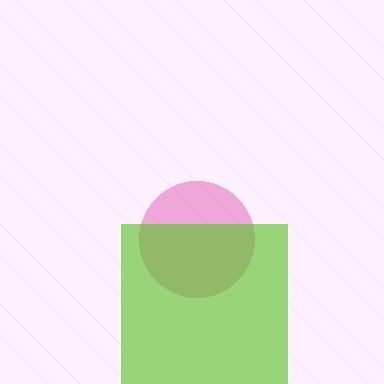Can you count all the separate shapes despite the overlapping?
Yes, there are 2 separate shapes.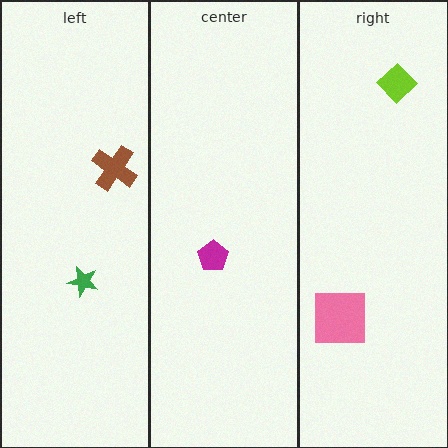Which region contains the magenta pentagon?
The center region.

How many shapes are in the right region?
2.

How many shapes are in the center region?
1.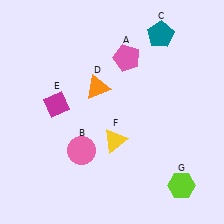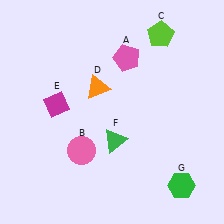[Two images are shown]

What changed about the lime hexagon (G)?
In Image 1, G is lime. In Image 2, it changed to green.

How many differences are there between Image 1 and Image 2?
There are 3 differences between the two images.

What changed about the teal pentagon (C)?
In Image 1, C is teal. In Image 2, it changed to lime.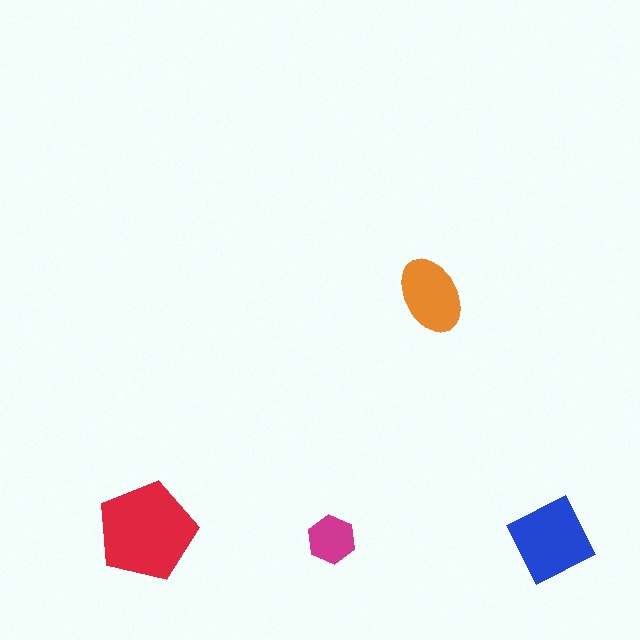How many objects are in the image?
There are 4 objects in the image.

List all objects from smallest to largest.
The magenta hexagon, the orange ellipse, the blue diamond, the red pentagon.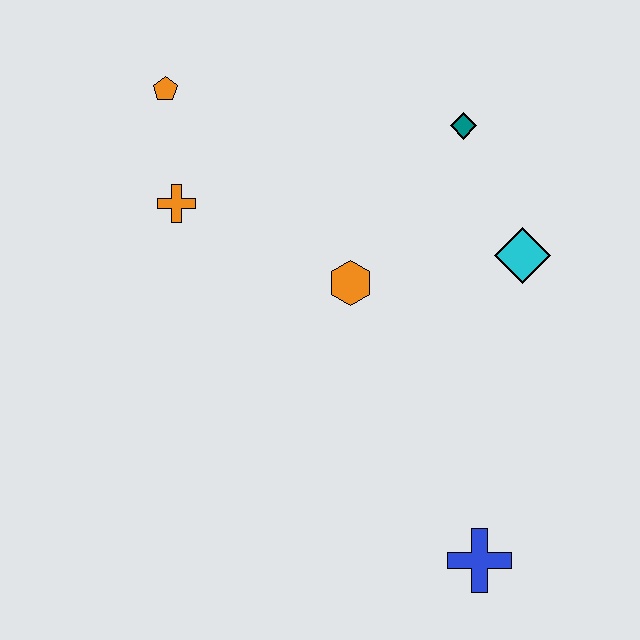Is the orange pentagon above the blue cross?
Yes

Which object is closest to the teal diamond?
The cyan diamond is closest to the teal diamond.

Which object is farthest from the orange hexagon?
The blue cross is farthest from the orange hexagon.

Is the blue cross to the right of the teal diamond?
Yes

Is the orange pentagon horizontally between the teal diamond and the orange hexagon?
No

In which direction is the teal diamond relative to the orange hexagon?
The teal diamond is above the orange hexagon.